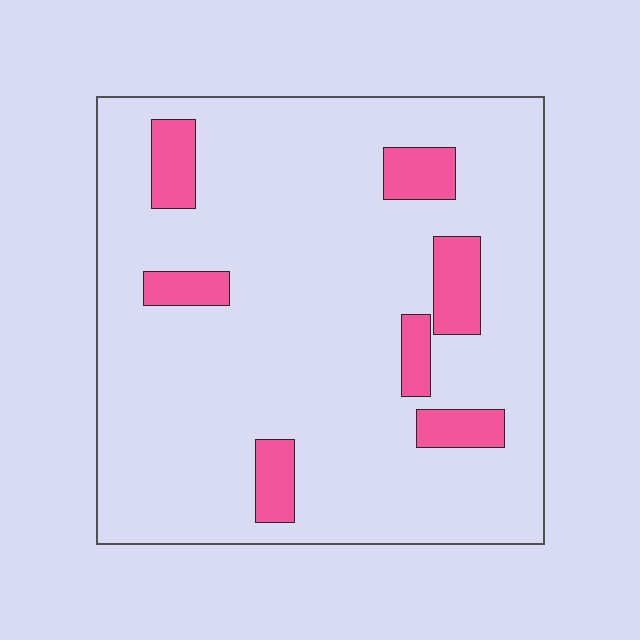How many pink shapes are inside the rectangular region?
7.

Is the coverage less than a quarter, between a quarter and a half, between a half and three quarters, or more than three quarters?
Less than a quarter.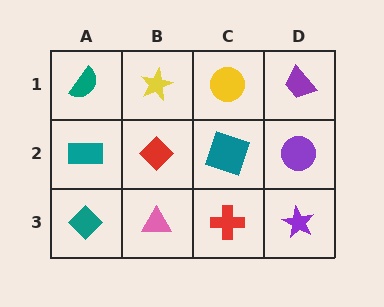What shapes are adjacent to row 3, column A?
A teal rectangle (row 2, column A), a pink triangle (row 3, column B).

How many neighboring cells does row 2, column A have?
3.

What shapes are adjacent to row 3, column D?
A purple circle (row 2, column D), a red cross (row 3, column C).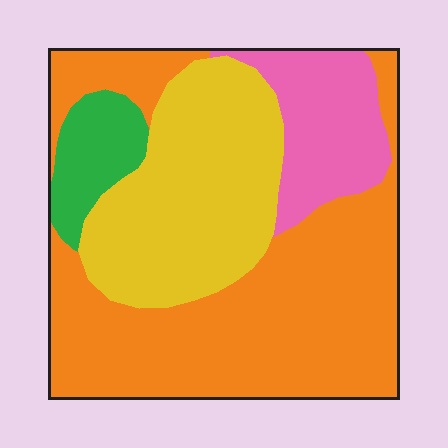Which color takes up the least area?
Green, at roughly 10%.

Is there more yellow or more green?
Yellow.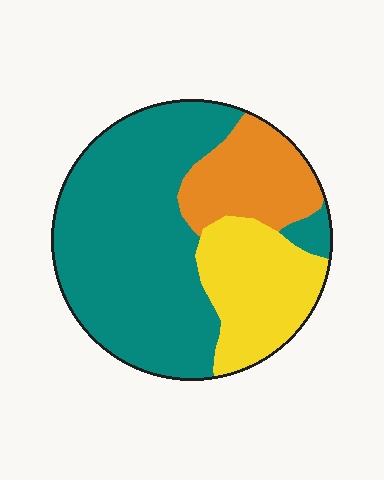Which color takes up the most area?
Teal, at roughly 60%.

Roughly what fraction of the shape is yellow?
Yellow takes up between a sixth and a third of the shape.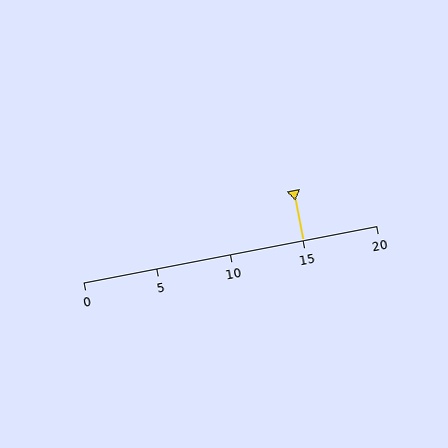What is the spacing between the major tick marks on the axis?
The major ticks are spaced 5 apart.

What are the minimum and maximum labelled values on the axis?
The axis runs from 0 to 20.